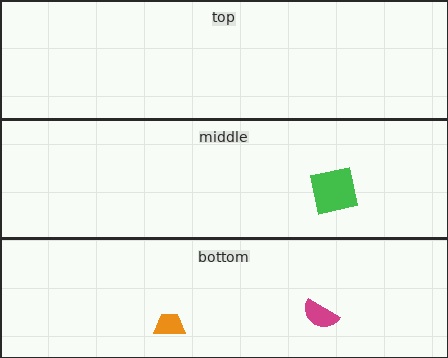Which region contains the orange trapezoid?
The bottom region.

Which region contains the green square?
The middle region.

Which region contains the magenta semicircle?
The bottom region.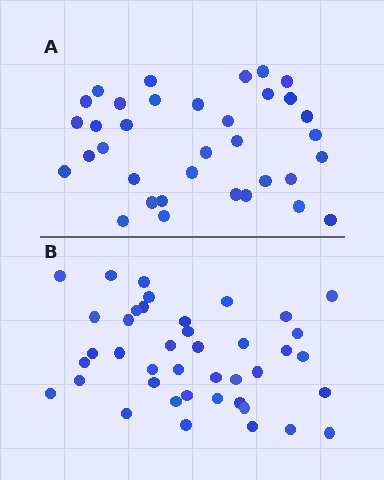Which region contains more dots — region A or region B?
Region B (the bottom region) has more dots.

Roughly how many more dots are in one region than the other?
Region B has about 6 more dots than region A.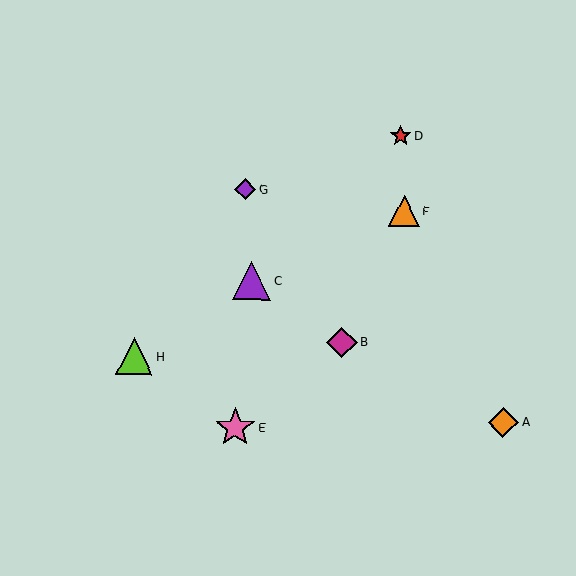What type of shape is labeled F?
Shape F is an orange triangle.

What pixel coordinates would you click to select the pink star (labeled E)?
Click at (235, 427) to select the pink star E.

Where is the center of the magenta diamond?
The center of the magenta diamond is at (342, 342).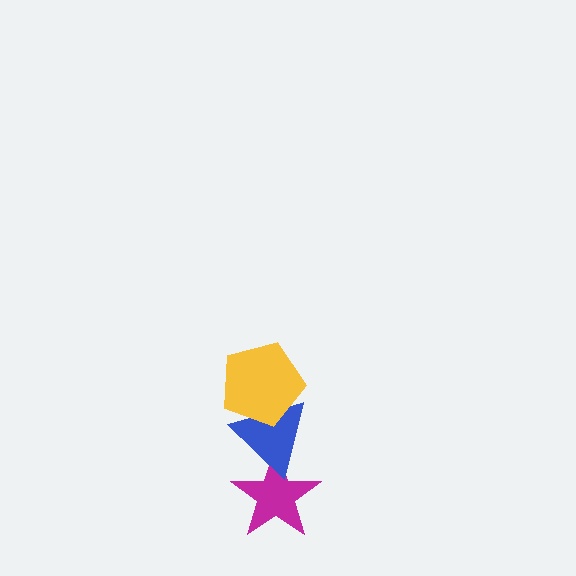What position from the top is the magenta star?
The magenta star is 3rd from the top.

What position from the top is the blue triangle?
The blue triangle is 2nd from the top.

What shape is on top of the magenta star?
The blue triangle is on top of the magenta star.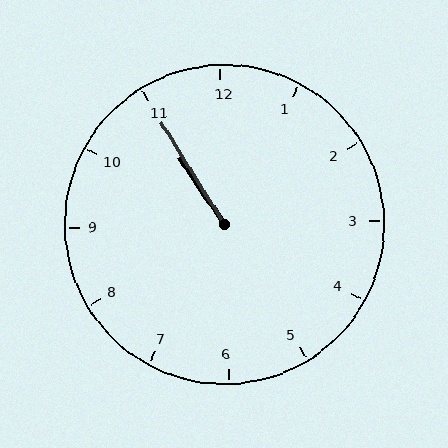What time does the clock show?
10:55.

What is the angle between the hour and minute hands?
Approximately 2 degrees.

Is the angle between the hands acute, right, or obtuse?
It is acute.